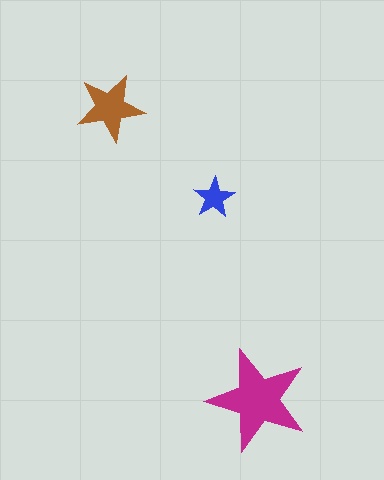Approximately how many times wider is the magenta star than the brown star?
About 1.5 times wider.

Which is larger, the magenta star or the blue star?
The magenta one.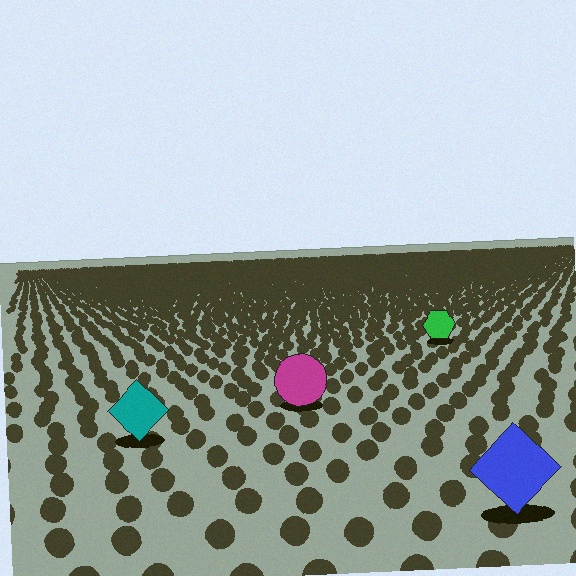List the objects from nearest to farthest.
From nearest to farthest: the blue diamond, the teal diamond, the magenta circle, the green hexagon.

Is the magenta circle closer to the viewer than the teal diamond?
No. The teal diamond is closer — you can tell from the texture gradient: the ground texture is coarser near it.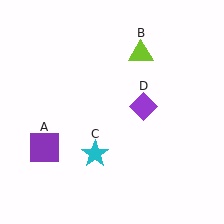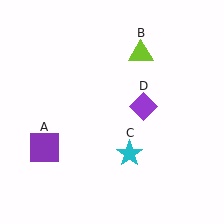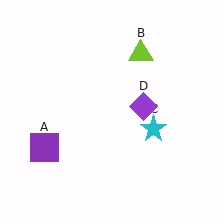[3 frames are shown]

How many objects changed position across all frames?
1 object changed position: cyan star (object C).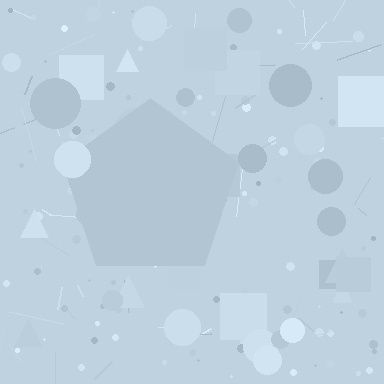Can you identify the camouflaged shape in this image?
The camouflaged shape is a pentagon.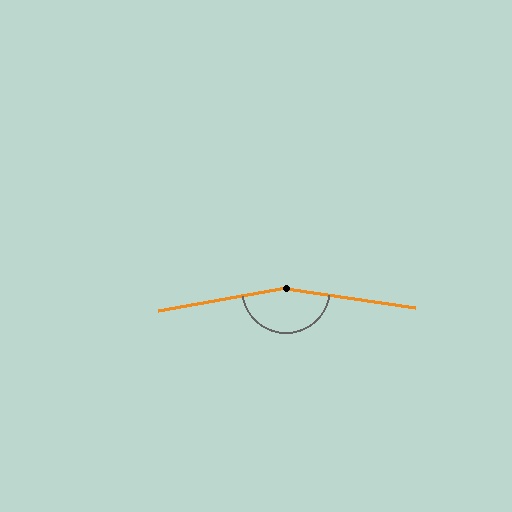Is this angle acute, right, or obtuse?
It is obtuse.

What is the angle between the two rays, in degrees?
Approximately 161 degrees.